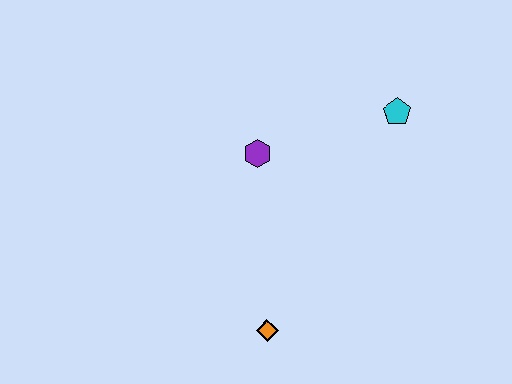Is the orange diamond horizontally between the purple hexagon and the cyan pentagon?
Yes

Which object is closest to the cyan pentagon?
The purple hexagon is closest to the cyan pentagon.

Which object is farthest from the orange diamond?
The cyan pentagon is farthest from the orange diamond.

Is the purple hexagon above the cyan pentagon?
No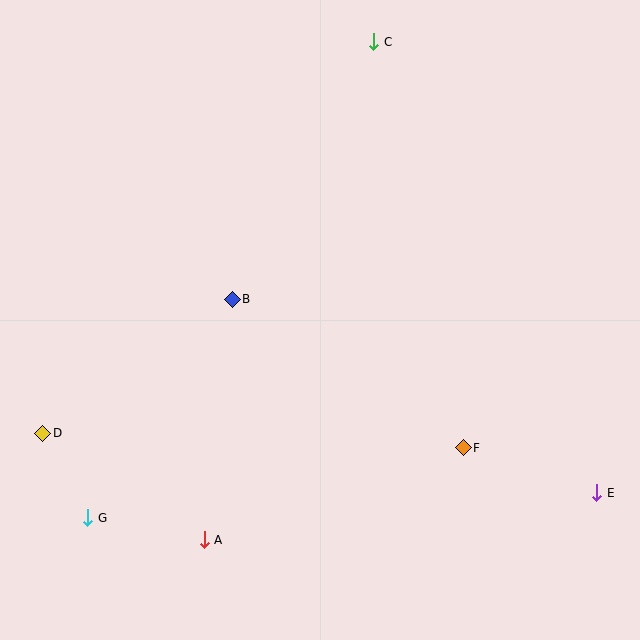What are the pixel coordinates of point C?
Point C is at (374, 42).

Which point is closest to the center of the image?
Point B at (232, 299) is closest to the center.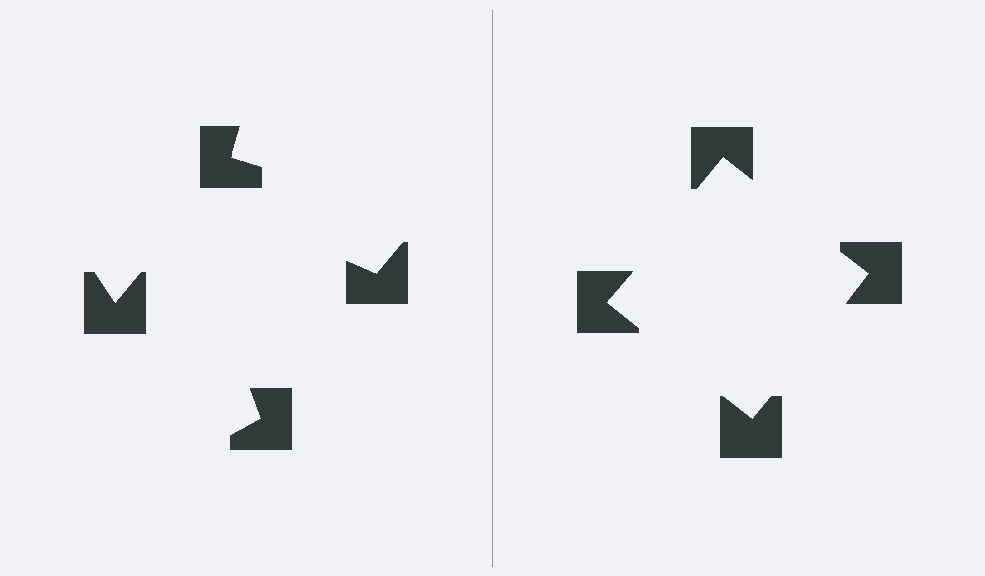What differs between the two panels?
The notched squares are positioned identically on both sides; only the wedge orientations differ. On the right they align to a square; on the left they are misaligned.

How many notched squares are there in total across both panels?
8 — 4 on each side.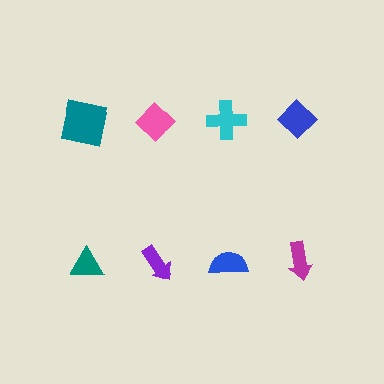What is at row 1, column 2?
A pink diamond.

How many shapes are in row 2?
4 shapes.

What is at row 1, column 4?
A blue diamond.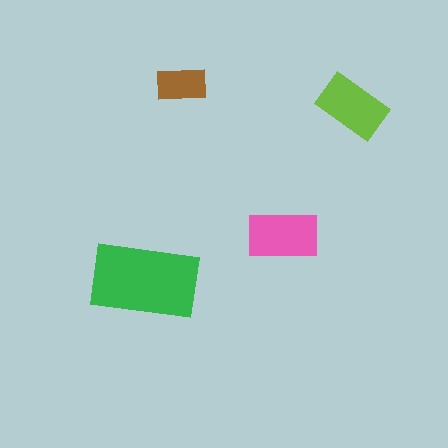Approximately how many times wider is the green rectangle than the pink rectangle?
About 1.5 times wider.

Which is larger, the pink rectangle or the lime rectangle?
The pink one.